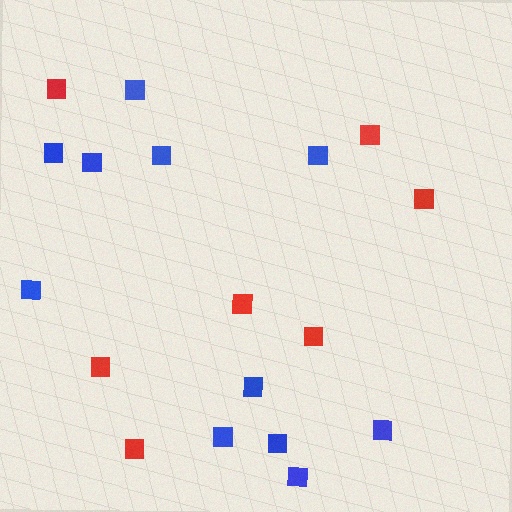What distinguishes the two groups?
There are 2 groups: one group of blue squares (11) and one group of red squares (7).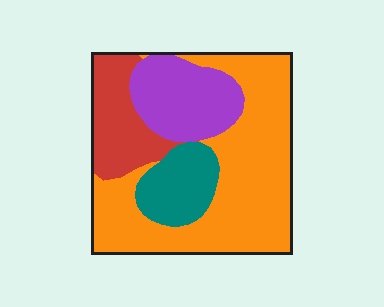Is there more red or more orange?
Orange.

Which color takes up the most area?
Orange, at roughly 50%.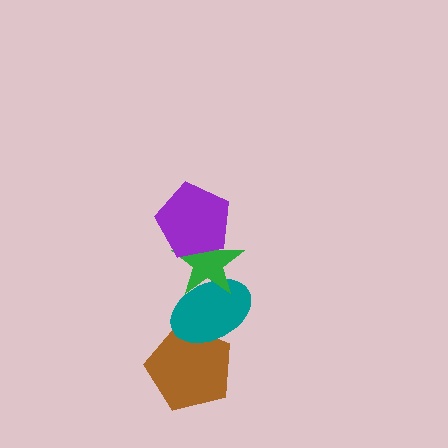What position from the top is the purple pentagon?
The purple pentagon is 1st from the top.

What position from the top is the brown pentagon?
The brown pentagon is 4th from the top.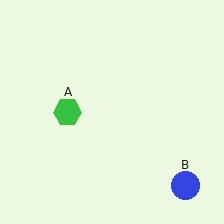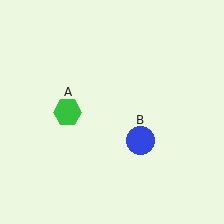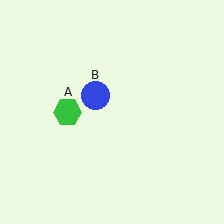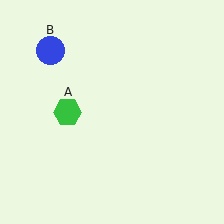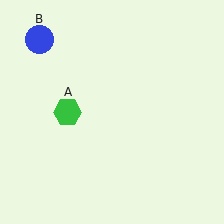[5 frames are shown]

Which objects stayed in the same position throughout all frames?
Green hexagon (object A) remained stationary.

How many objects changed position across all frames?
1 object changed position: blue circle (object B).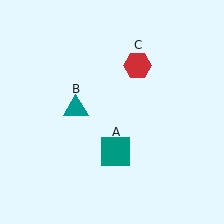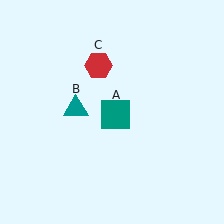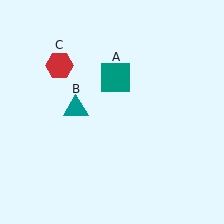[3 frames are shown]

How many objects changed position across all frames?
2 objects changed position: teal square (object A), red hexagon (object C).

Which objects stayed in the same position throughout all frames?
Teal triangle (object B) remained stationary.